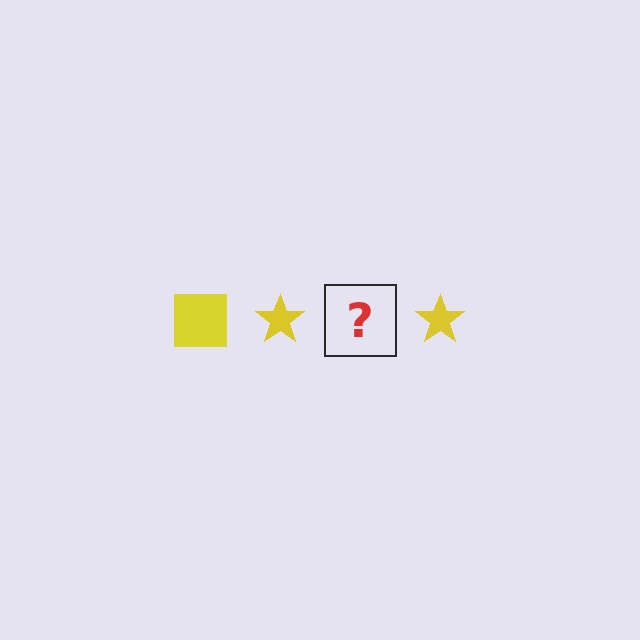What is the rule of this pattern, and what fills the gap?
The rule is that the pattern cycles through square, star shapes in yellow. The gap should be filled with a yellow square.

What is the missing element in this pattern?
The missing element is a yellow square.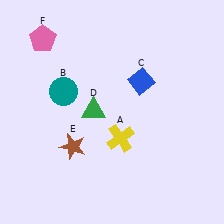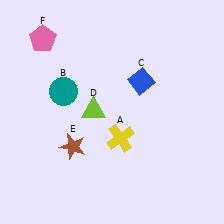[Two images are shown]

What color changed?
The triangle (D) changed from green in Image 1 to lime in Image 2.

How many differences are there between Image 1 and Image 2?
There is 1 difference between the two images.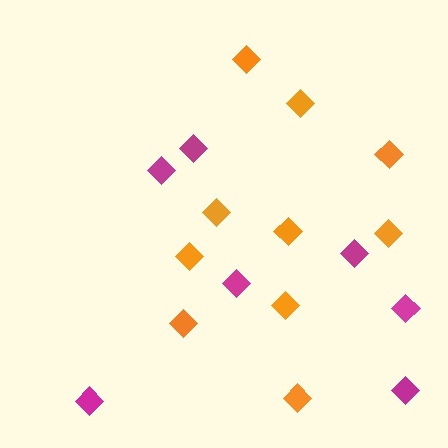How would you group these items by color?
There are 2 groups: one group of orange diamonds (10) and one group of magenta diamonds (7).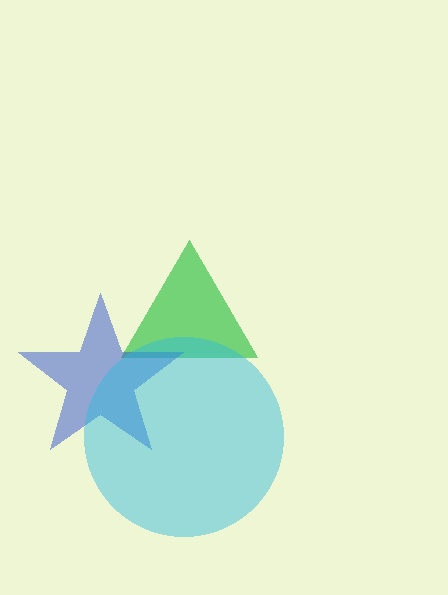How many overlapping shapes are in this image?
There are 3 overlapping shapes in the image.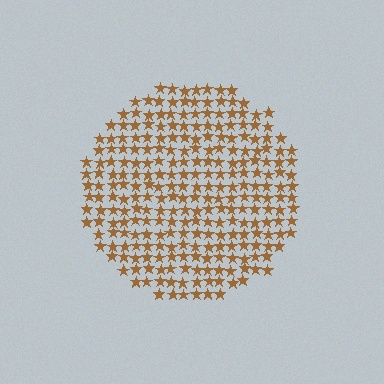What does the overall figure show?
The overall figure shows a circle.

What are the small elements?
The small elements are stars.